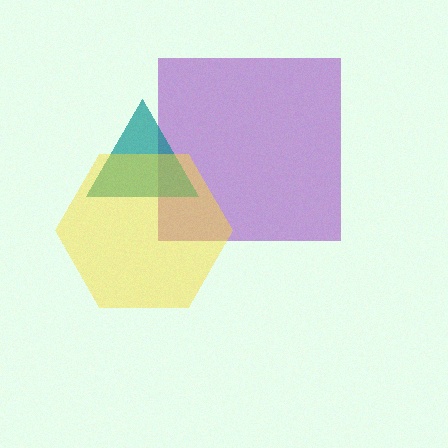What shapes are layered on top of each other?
The layered shapes are: a purple square, a teal triangle, a yellow hexagon.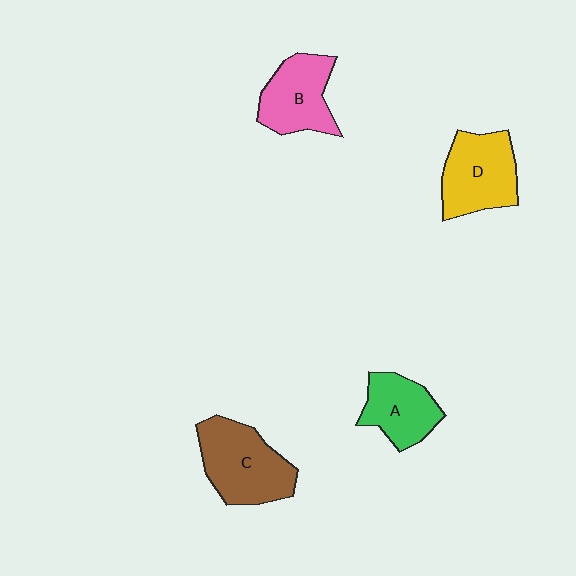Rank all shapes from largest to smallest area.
From largest to smallest: C (brown), D (yellow), B (pink), A (green).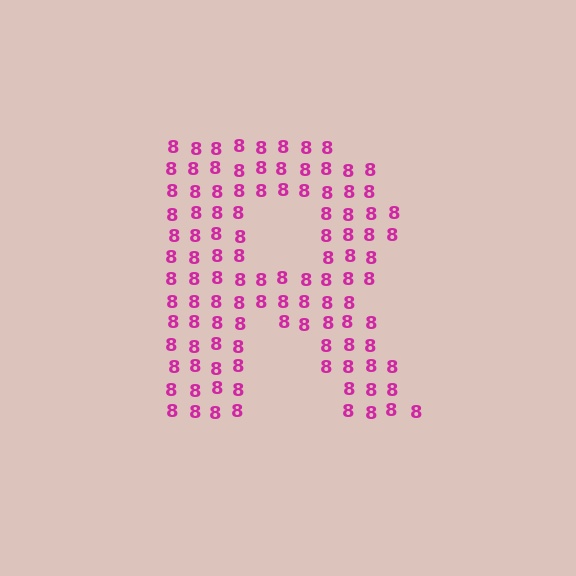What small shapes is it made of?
It is made of small digit 8's.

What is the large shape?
The large shape is the letter R.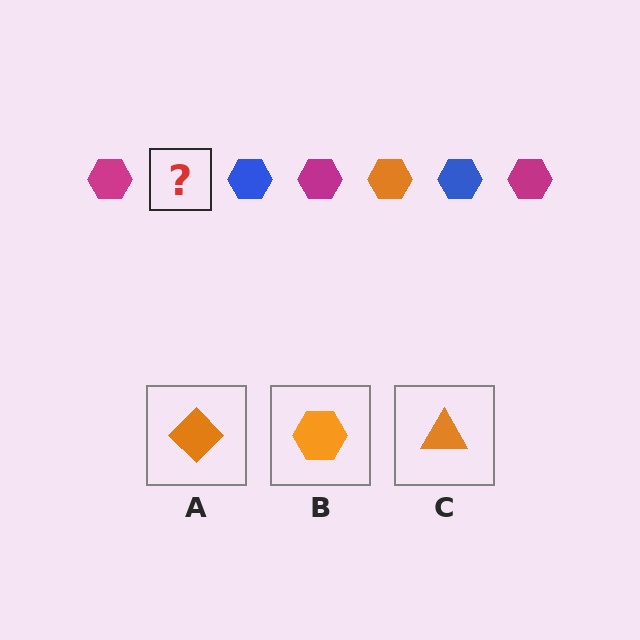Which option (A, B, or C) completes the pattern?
B.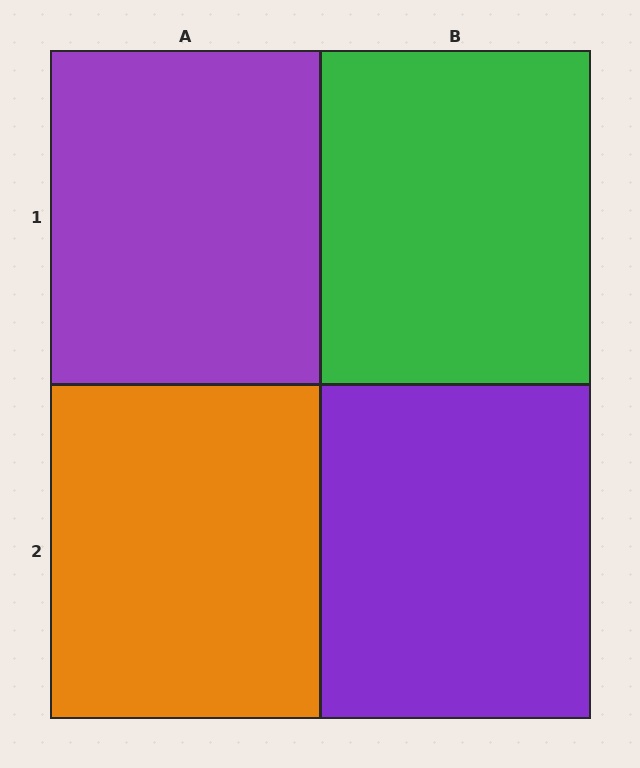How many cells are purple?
2 cells are purple.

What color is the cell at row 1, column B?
Green.